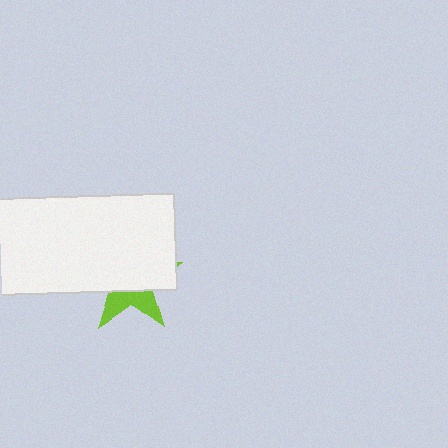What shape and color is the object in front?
The object in front is a white rectangle.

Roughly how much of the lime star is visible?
A small part of it is visible (roughly 33%).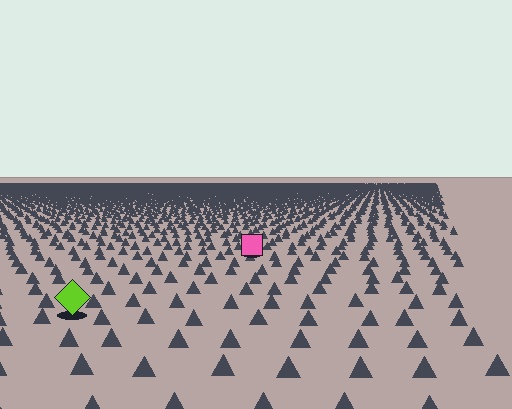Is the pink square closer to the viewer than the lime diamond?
No. The lime diamond is closer — you can tell from the texture gradient: the ground texture is coarser near it.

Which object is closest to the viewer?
The lime diamond is closest. The texture marks near it are larger and more spread out.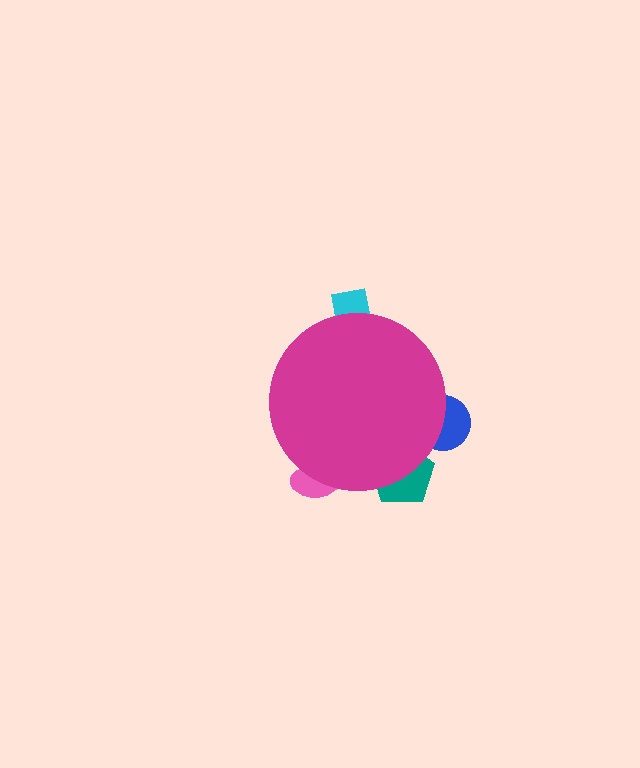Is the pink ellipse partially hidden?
Yes, the pink ellipse is partially hidden behind the magenta circle.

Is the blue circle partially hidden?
Yes, the blue circle is partially hidden behind the magenta circle.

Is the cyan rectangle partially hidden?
Yes, the cyan rectangle is partially hidden behind the magenta circle.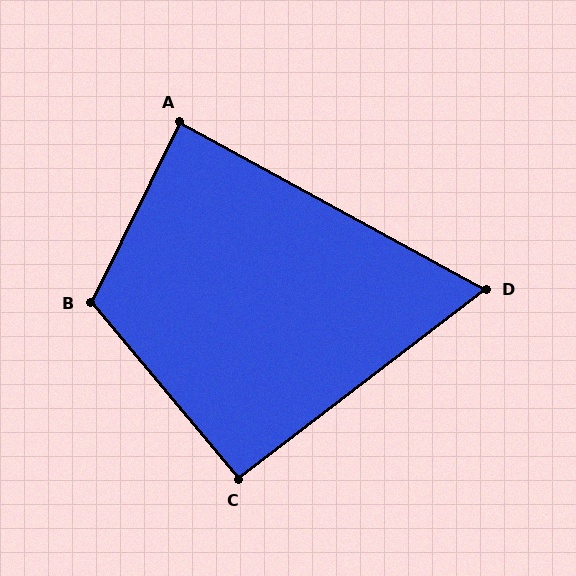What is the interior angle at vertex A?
Approximately 88 degrees (approximately right).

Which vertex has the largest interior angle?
B, at approximately 114 degrees.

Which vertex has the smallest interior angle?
D, at approximately 66 degrees.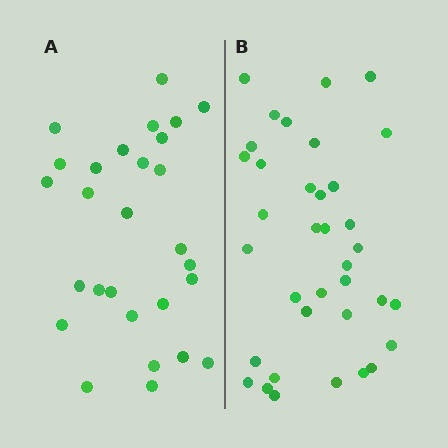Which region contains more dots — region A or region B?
Region B (the right region) has more dots.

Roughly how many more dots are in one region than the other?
Region B has roughly 8 or so more dots than region A.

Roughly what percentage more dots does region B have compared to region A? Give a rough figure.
About 30% more.